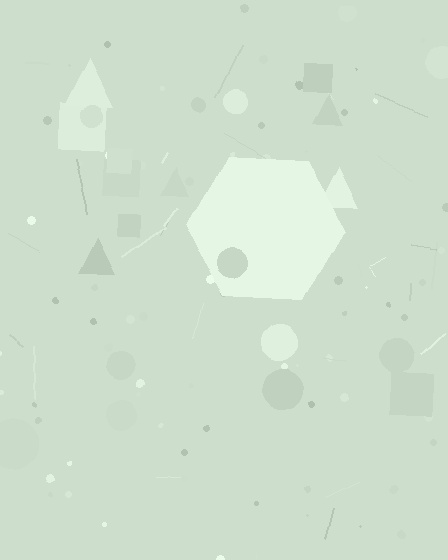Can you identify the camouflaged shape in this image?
The camouflaged shape is a hexagon.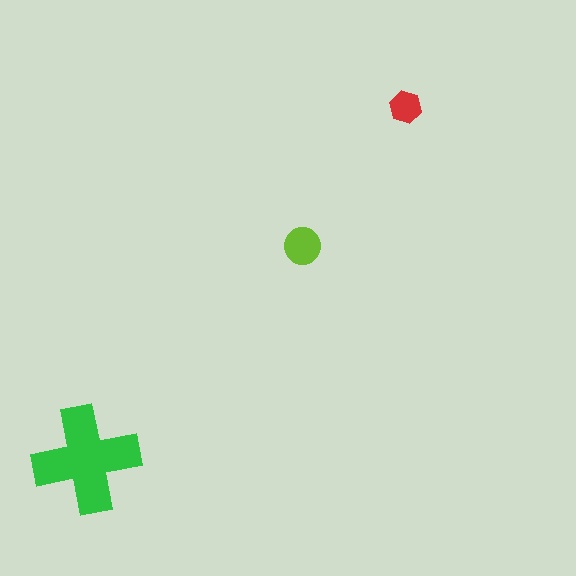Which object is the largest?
The green cross.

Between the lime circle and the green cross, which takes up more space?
The green cross.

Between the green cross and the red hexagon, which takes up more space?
The green cross.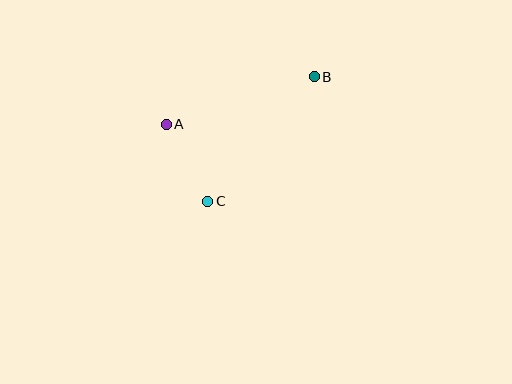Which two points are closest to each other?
Points A and C are closest to each other.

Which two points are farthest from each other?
Points B and C are farthest from each other.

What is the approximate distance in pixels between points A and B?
The distance between A and B is approximately 155 pixels.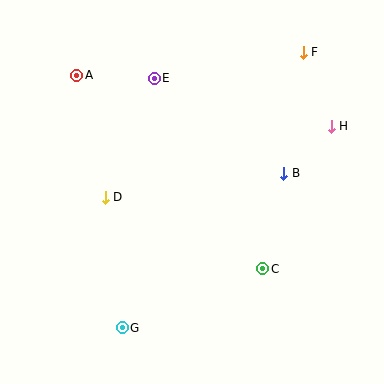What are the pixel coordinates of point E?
Point E is at (154, 78).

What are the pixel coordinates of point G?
Point G is at (122, 328).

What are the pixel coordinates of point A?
Point A is at (77, 75).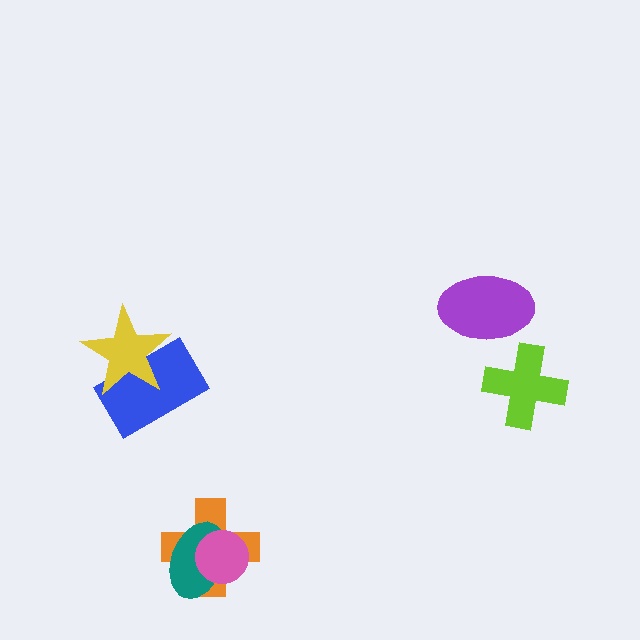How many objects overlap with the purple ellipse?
0 objects overlap with the purple ellipse.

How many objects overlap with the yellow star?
1 object overlaps with the yellow star.